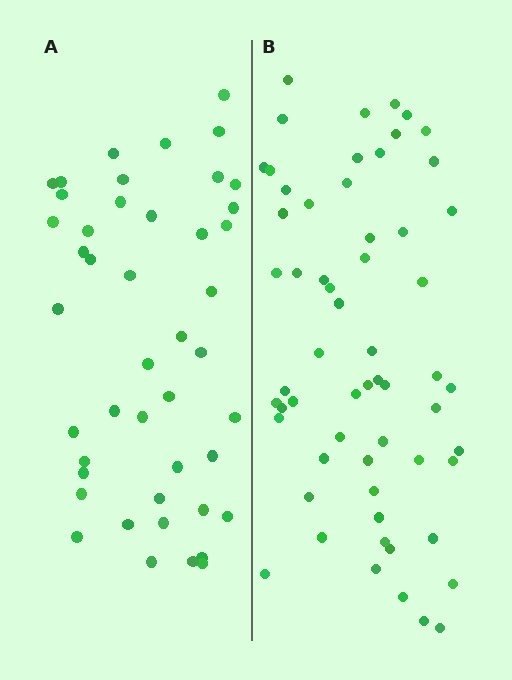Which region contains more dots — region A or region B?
Region B (the right region) has more dots.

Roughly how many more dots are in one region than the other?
Region B has approximately 15 more dots than region A.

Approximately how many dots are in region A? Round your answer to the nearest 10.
About 40 dots. (The exact count is 45, which rounds to 40.)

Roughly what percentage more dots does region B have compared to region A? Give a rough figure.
About 35% more.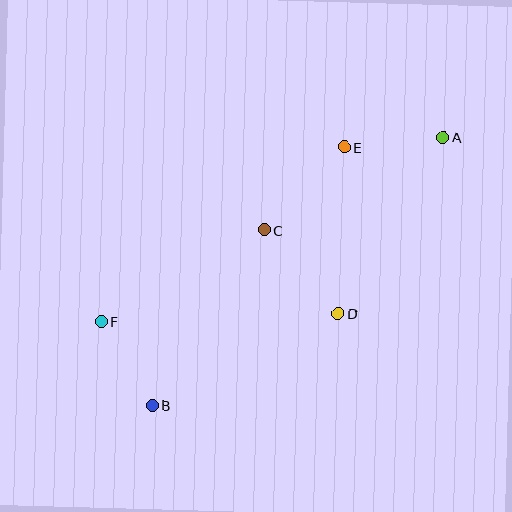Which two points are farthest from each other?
Points A and B are farthest from each other.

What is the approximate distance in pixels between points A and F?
The distance between A and F is approximately 388 pixels.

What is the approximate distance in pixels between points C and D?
The distance between C and D is approximately 112 pixels.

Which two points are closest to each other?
Points B and F are closest to each other.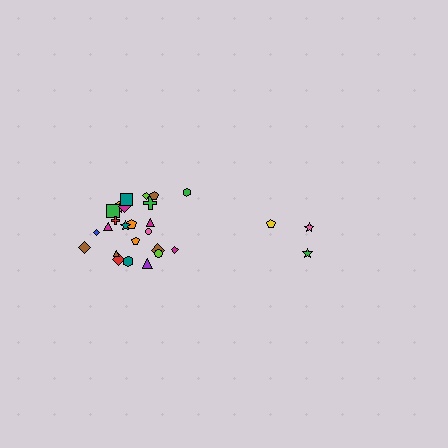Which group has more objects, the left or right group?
The left group.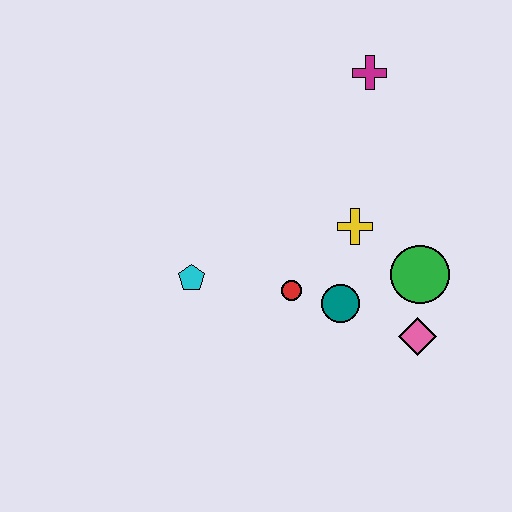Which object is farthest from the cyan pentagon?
The magenta cross is farthest from the cyan pentagon.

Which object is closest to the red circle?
The teal circle is closest to the red circle.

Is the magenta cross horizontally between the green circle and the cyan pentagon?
Yes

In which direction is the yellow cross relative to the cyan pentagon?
The yellow cross is to the right of the cyan pentagon.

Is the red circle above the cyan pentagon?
No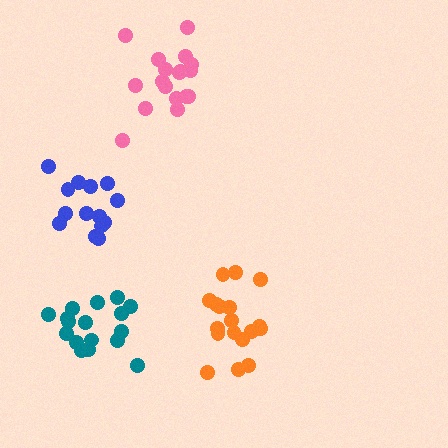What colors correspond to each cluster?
The clusters are colored: orange, blue, teal, pink.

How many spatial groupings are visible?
There are 4 spatial groupings.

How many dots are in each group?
Group 1: 18 dots, Group 2: 14 dots, Group 3: 17 dots, Group 4: 18 dots (67 total).